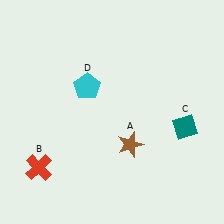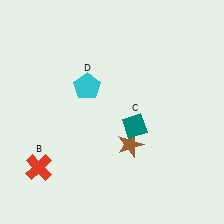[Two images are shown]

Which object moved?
The teal diamond (C) moved left.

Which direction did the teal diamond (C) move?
The teal diamond (C) moved left.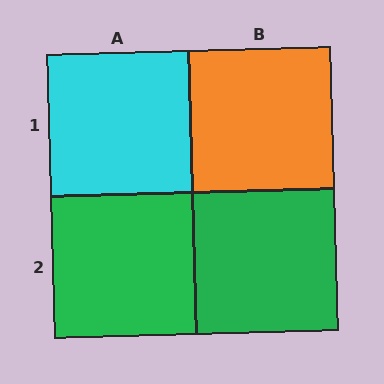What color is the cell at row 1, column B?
Orange.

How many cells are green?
2 cells are green.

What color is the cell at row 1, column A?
Cyan.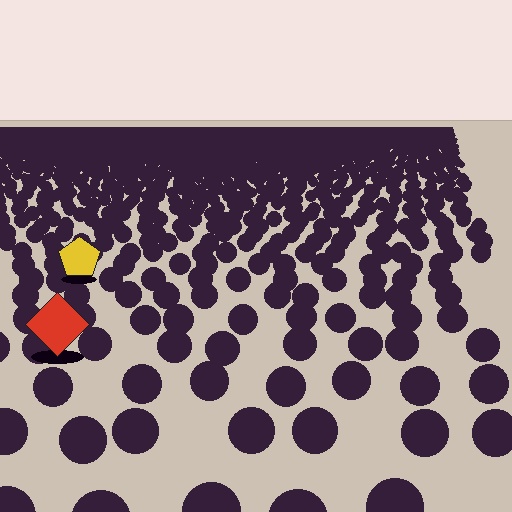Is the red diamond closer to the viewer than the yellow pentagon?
Yes. The red diamond is closer — you can tell from the texture gradient: the ground texture is coarser near it.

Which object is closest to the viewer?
The red diamond is closest. The texture marks near it are larger and more spread out.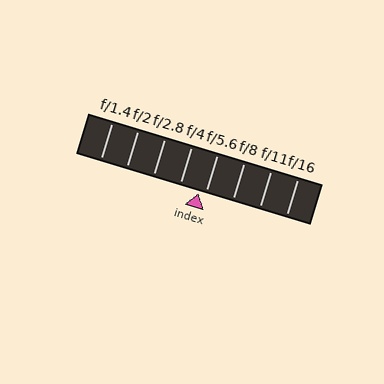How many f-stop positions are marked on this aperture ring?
There are 8 f-stop positions marked.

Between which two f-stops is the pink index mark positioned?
The index mark is between f/4 and f/5.6.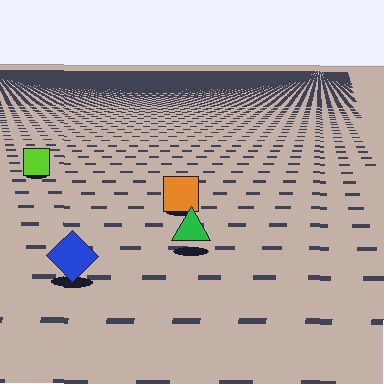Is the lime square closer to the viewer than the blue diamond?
No. The blue diamond is closer — you can tell from the texture gradient: the ground texture is coarser near it.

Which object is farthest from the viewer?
The lime square is farthest from the viewer. It appears smaller and the ground texture around it is denser.